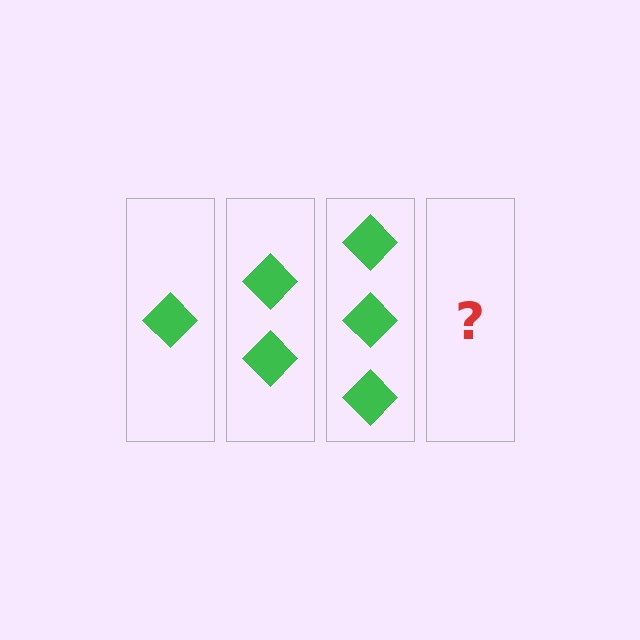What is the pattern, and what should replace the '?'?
The pattern is that each step adds one more diamond. The '?' should be 4 diamonds.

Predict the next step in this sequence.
The next step is 4 diamonds.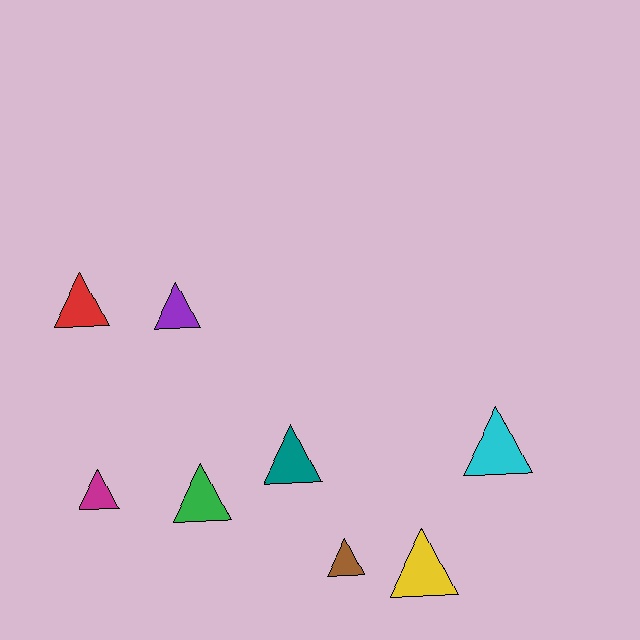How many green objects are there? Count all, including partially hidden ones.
There is 1 green object.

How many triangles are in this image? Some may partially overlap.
There are 8 triangles.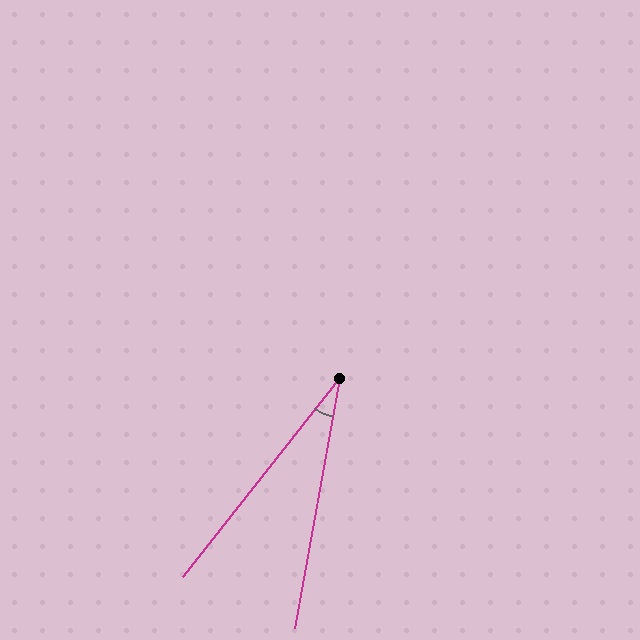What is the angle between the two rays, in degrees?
Approximately 28 degrees.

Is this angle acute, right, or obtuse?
It is acute.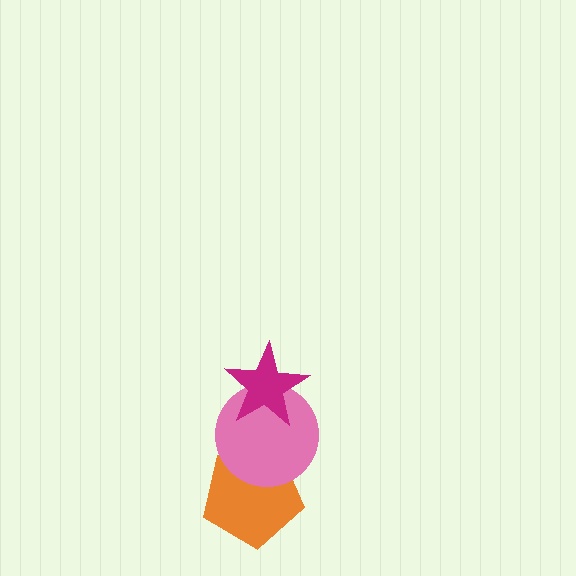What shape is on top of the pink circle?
The magenta star is on top of the pink circle.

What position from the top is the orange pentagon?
The orange pentagon is 3rd from the top.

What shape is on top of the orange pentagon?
The pink circle is on top of the orange pentagon.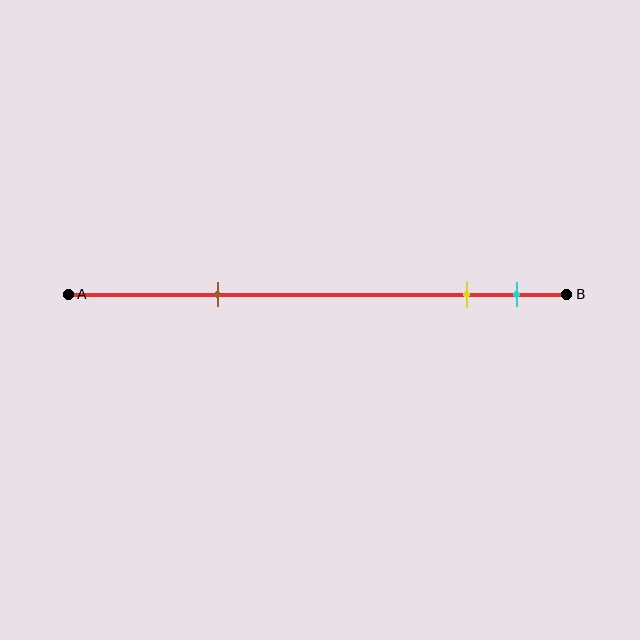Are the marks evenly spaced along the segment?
No, the marks are not evenly spaced.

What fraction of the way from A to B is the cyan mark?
The cyan mark is approximately 90% (0.9) of the way from A to B.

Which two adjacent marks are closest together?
The yellow and cyan marks are the closest adjacent pair.